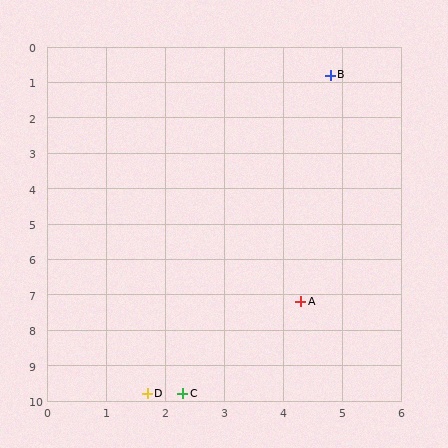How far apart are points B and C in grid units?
Points B and C are about 9.3 grid units apart.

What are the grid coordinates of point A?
Point A is at approximately (4.3, 7.2).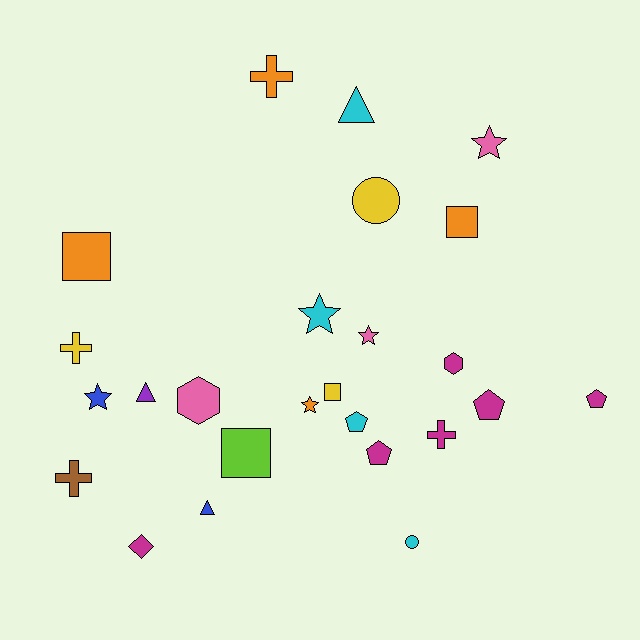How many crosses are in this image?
There are 4 crosses.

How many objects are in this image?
There are 25 objects.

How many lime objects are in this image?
There is 1 lime object.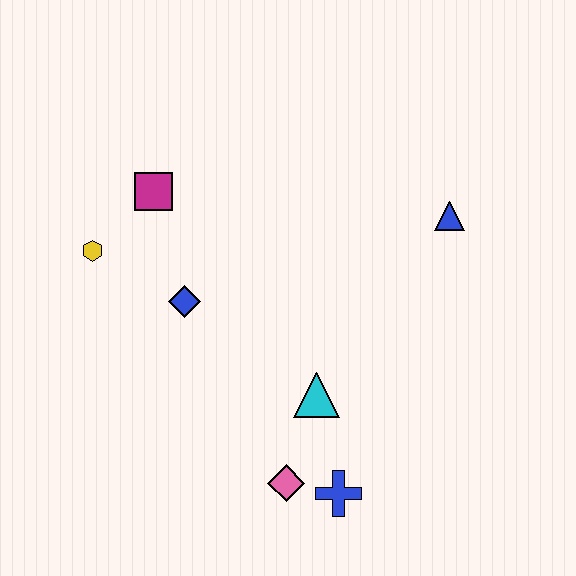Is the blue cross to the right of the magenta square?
Yes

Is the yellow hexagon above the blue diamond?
Yes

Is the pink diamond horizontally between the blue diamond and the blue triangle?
Yes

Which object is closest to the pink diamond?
The blue cross is closest to the pink diamond.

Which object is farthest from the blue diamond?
The blue triangle is farthest from the blue diamond.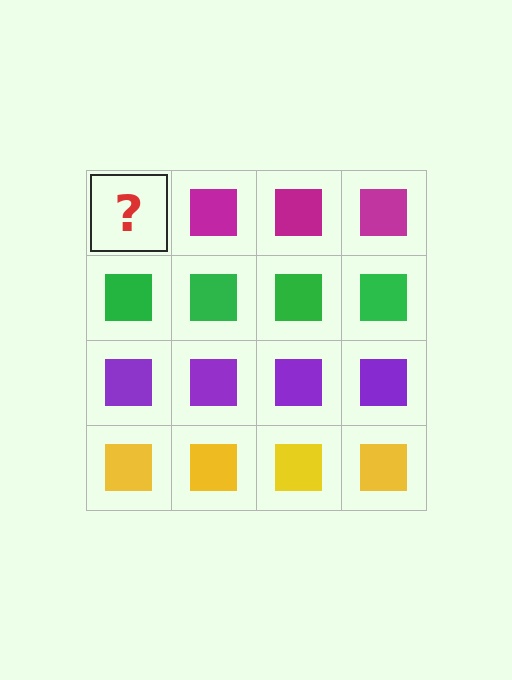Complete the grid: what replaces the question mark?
The question mark should be replaced with a magenta square.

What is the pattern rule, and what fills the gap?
The rule is that each row has a consistent color. The gap should be filled with a magenta square.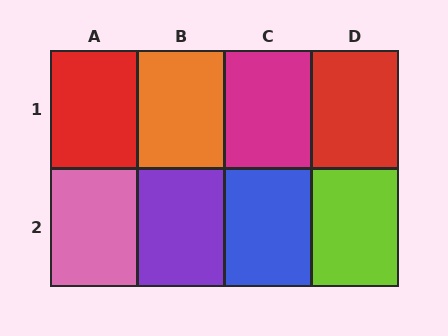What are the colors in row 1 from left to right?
Red, orange, magenta, red.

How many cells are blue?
1 cell is blue.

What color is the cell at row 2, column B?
Purple.